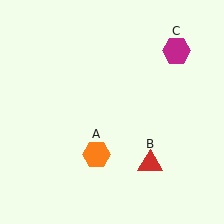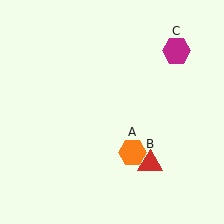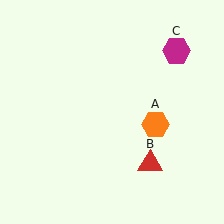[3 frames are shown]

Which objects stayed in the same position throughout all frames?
Red triangle (object B) and magenta hexagon (object C) remained stationary.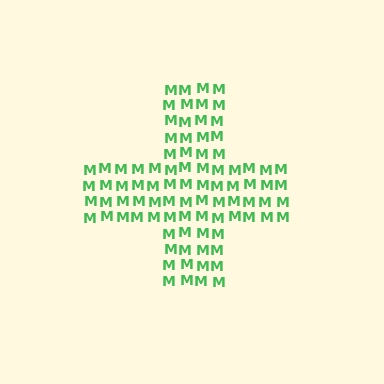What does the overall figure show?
The overall figure shows a cross.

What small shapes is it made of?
It is made of small letter M's.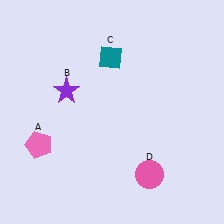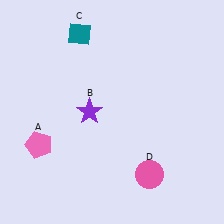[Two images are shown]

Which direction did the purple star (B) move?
The purple star (B) moved right.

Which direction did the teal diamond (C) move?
The teal diamond (C) moved left.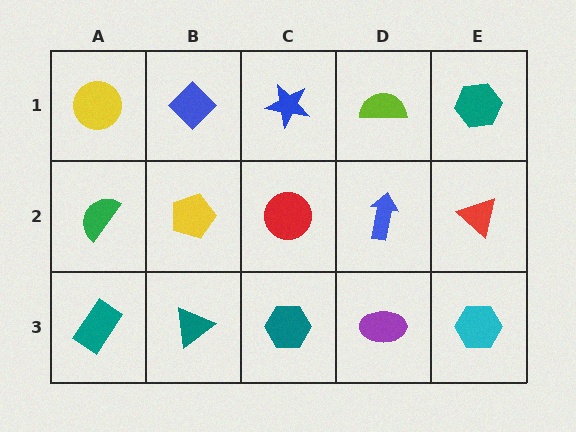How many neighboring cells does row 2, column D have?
4.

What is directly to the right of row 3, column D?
A cyan hexagon.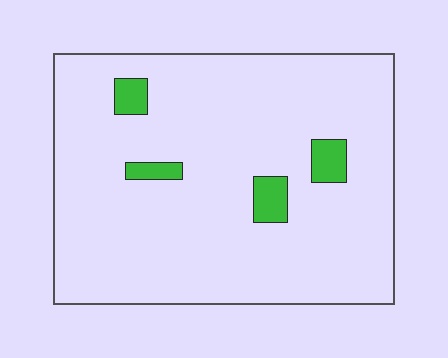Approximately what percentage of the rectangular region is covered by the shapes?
Approximately 5%.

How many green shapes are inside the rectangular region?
4.